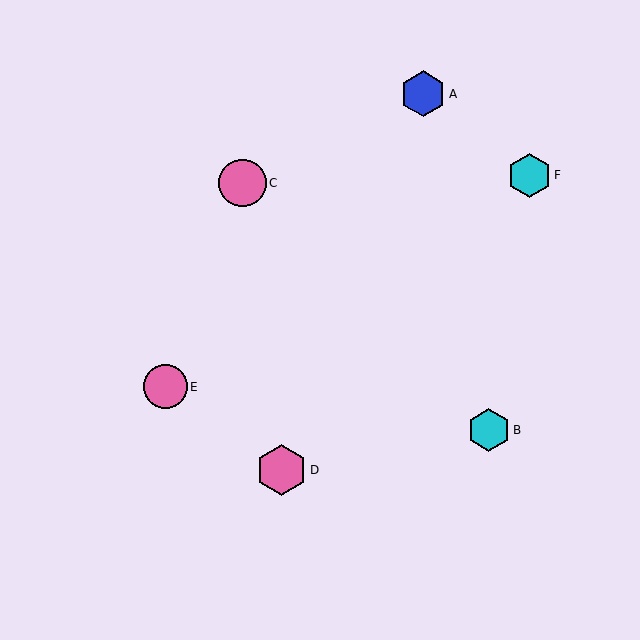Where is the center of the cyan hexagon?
The center of the cyan hexagon is at (489, 430).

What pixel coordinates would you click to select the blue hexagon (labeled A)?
Click at (423, 94) to select the blue hexagon A.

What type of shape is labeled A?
Shape A is a blue hexagon.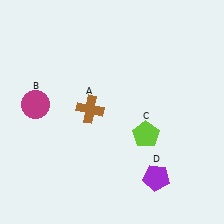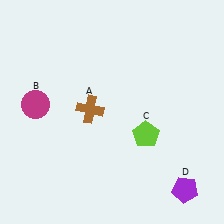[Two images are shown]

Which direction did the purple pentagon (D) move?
The purple pentagon (D) moved right.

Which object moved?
The purple pentagon (D) moved right.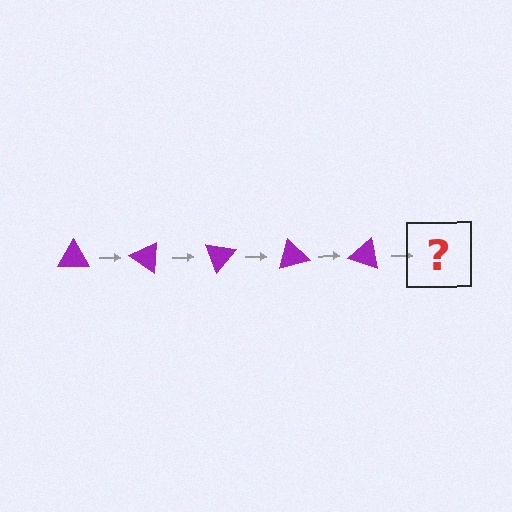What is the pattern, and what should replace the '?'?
The pattern is that the triangle rotates 35 degrees each step. The '?' should be a purple triangle rotated 175 degrees.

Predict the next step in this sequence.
The next step is a purple triangle rotated 175 degrees.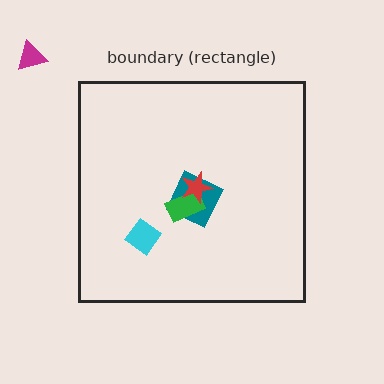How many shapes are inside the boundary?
4 inside, 1 outside.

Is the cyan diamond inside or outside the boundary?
Inside.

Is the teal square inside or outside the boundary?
Inside.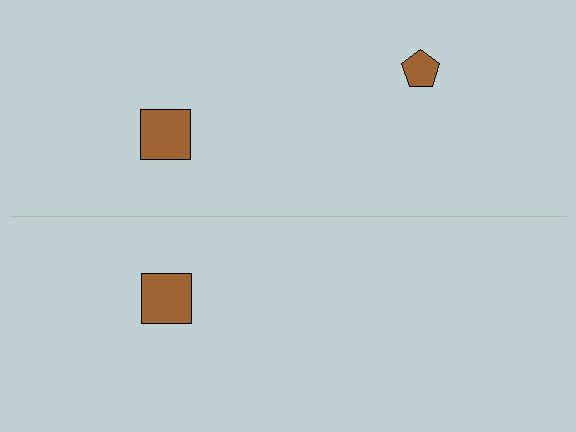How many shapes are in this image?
There are 3 shapes in this image.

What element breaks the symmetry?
A brown pentagon is missing from the bottom side.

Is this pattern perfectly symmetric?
No, the pattern is not perfectly symmetric. A brown pentagon is missing from the bottom side.